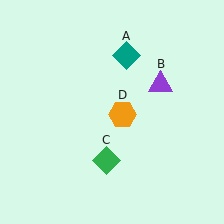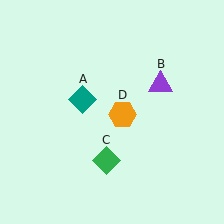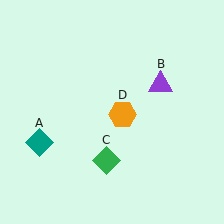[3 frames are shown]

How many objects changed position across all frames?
1 object changed position: teal diamond (object A).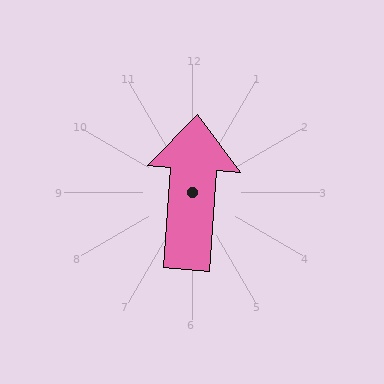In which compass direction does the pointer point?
North.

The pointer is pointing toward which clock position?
Roughly 12 o'clock.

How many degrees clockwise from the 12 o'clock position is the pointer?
Approximately 4 degrees.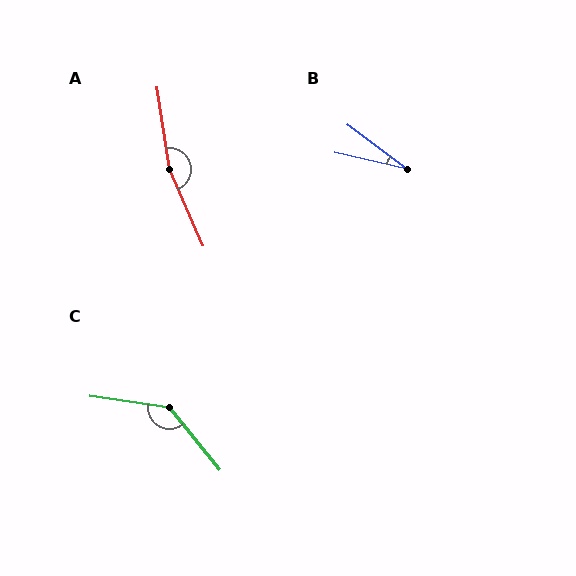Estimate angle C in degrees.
Approximately 137 degrees.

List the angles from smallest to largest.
B (24°), C (137°), A (165°).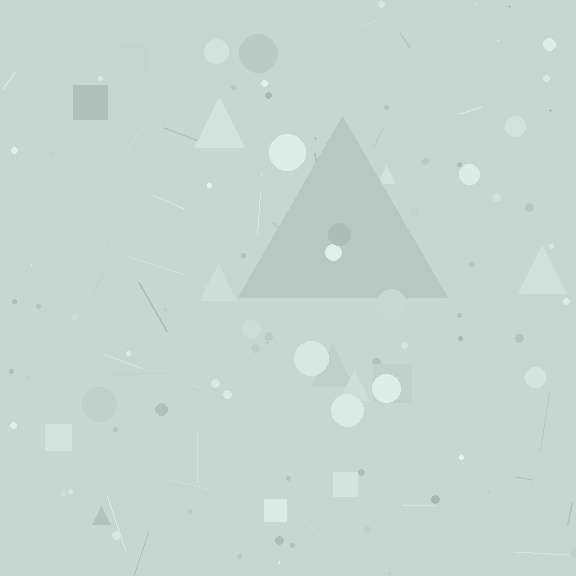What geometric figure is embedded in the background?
A triangle is embedded in the background.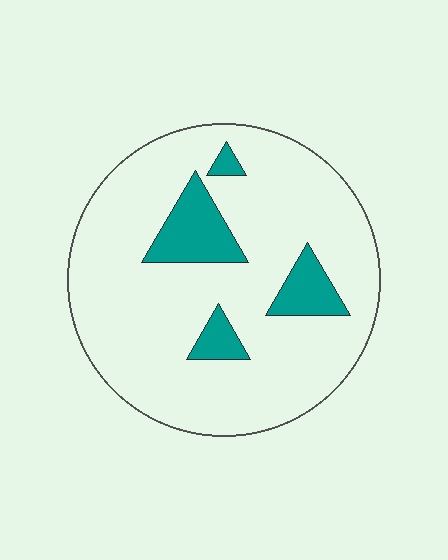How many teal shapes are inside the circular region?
4.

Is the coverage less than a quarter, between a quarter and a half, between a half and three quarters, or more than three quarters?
Less than a quarter.